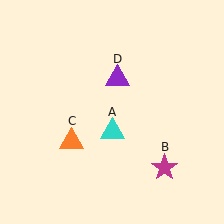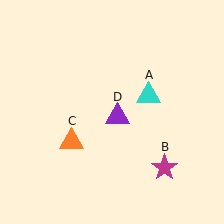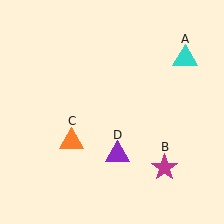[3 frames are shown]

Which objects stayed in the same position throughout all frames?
Magenta star (object B) and orange triangle (object C) remained stationary.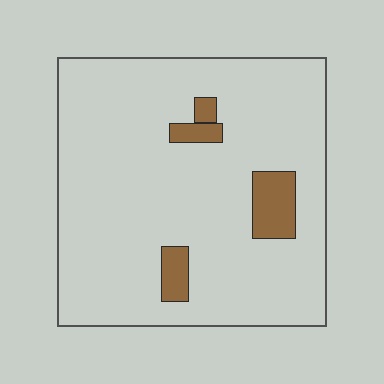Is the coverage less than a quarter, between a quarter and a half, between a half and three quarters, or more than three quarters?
Less than a quarter.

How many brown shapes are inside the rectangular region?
4.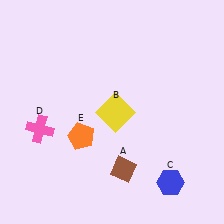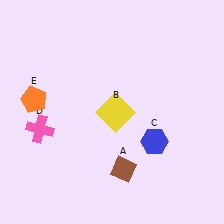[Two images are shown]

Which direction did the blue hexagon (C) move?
The blue hexagon (C) moved up.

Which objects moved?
The objects that moved are: the blue hexagon (C), the orange pentagon (E).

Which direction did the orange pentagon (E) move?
The orange pentagon (E) moved left.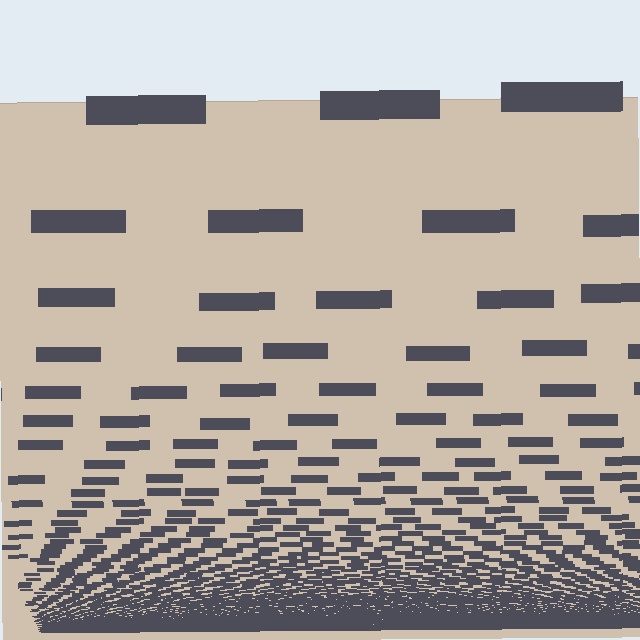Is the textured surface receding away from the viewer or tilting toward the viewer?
The surface appears to tilt toward the viewer. Texture elements get larger and sparser toward the top.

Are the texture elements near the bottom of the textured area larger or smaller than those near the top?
Smaller. The gradient is inverted — elements near the bottom are smaller and denser.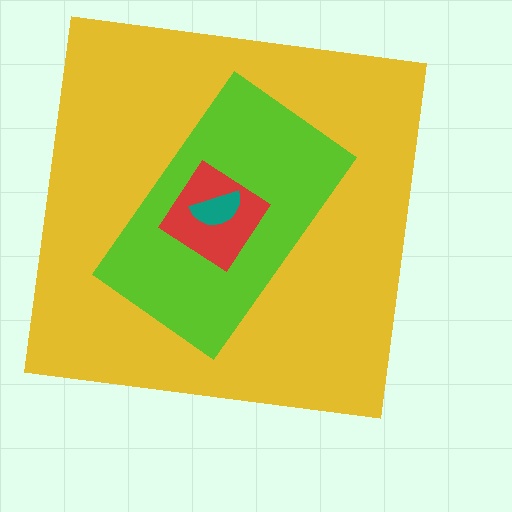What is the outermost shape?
The yellow square.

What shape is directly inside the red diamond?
The teal semicircle.